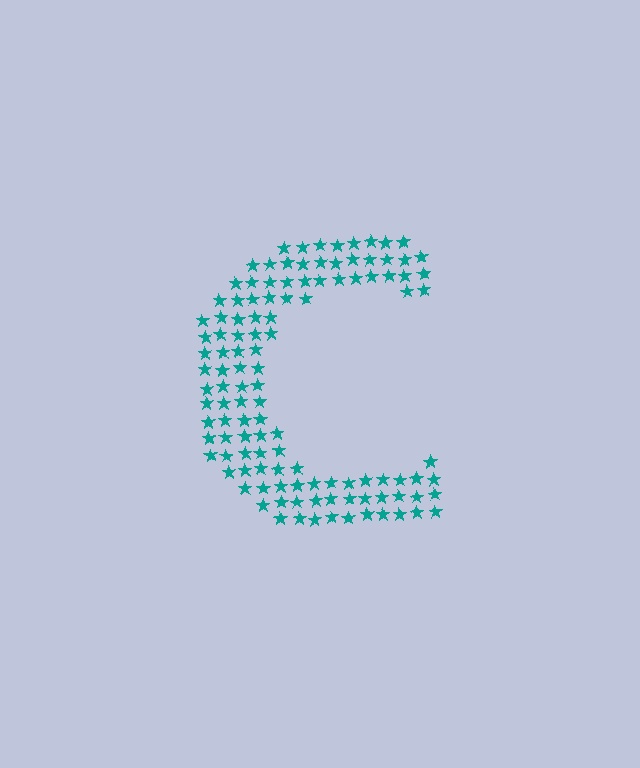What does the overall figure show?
The overall figure shows the letter C.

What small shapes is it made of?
It is made of small stars.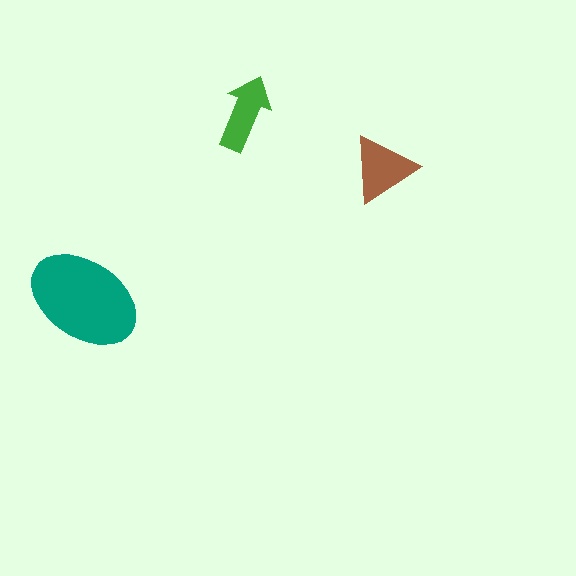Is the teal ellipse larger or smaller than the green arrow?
Larger.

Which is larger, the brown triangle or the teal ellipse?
The teal ellipse.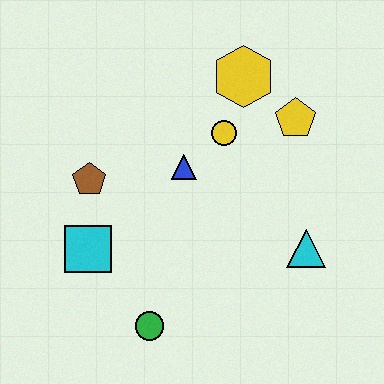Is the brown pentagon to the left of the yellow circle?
Yes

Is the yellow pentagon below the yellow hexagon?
Yes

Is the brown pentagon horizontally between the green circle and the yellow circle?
No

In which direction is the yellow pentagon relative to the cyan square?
The yellow pentagon is to the right of the cyan square.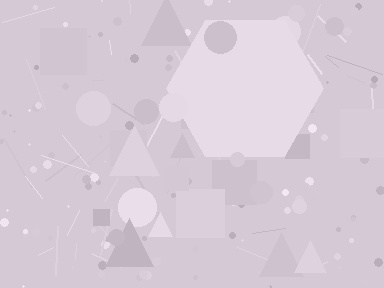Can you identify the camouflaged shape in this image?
The camouflaged shape is a hexagon.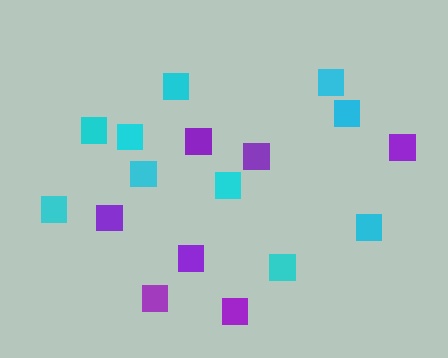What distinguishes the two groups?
There are 2 groups: one group of purple squares (7) and one group of cyan squares (10).